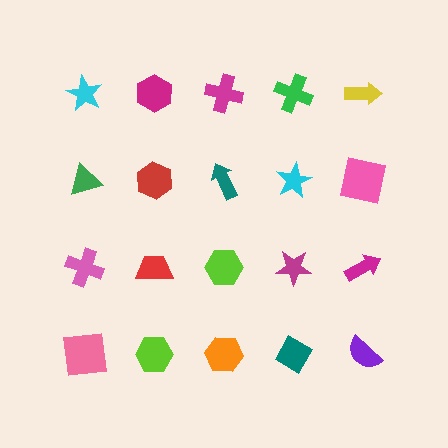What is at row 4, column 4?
A teal diamond.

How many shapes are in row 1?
5 shapes.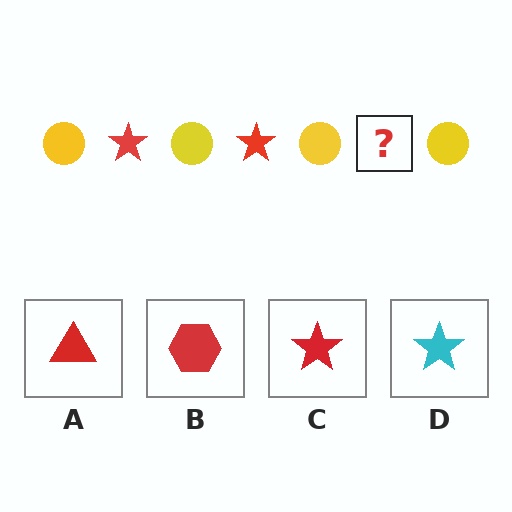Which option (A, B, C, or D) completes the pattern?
C.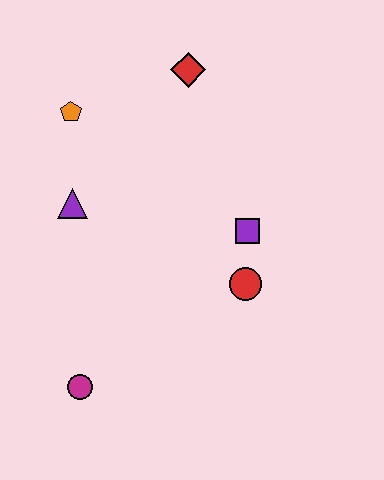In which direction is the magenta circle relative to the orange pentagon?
The magenta circle is below the orange pentagon.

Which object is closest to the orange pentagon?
The purple triangle is closest to the orange pentagon.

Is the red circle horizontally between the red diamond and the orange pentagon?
No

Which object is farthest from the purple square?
The magenta circle is farthest from the purple square.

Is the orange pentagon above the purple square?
Yes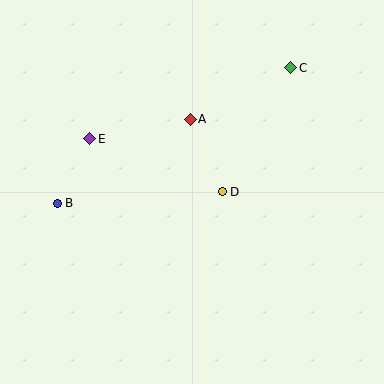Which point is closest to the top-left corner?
Point E is closest to the top-left corner.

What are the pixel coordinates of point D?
Point D is at (222, 192).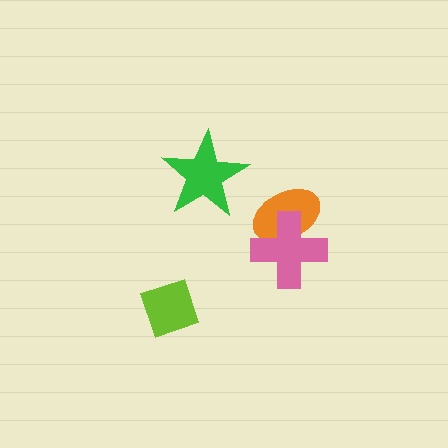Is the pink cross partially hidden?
No, no other shape covers it.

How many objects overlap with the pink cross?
1 object overlaps with the pink cross.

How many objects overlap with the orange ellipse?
1 object overlaps with the orange ellipse.